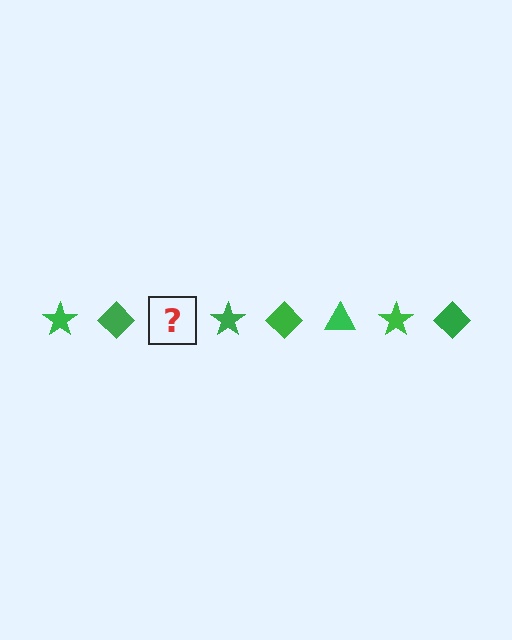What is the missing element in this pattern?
The missing element is a green triangle.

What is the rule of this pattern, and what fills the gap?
The rule is that the pattern cycles through star, diamond, triangle shapes in green. The gap should be filled with a green triangle.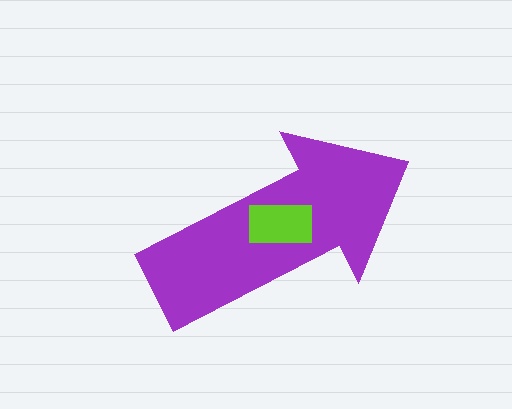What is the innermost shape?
The lime rectangle.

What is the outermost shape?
The purple arrow.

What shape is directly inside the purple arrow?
The lime rectangle.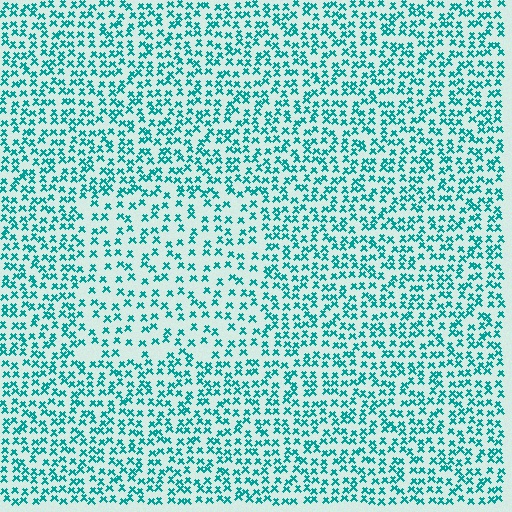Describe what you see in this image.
The image contains small teal elements arranged at two different densities. A rectangle-shaped region is visible where the elements are less densely packed than the surrounding area.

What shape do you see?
I see a rectangle.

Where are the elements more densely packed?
The elements are more densely packed outside the rectangle boundary.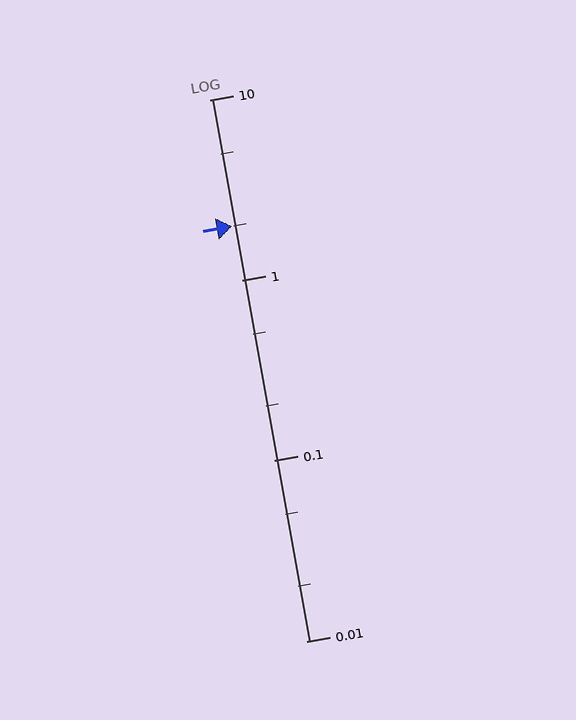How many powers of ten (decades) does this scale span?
The scale spans 3 decades, from 0.01 to 10.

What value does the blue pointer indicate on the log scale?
The pointer indicates approximately 2.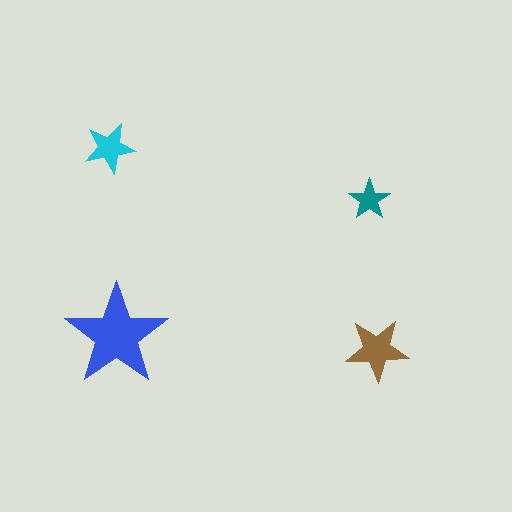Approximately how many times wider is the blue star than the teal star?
About 2.5 times wider.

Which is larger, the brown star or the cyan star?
The brown one.